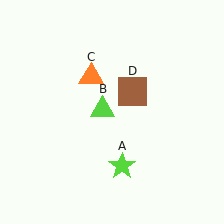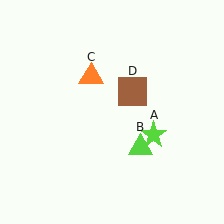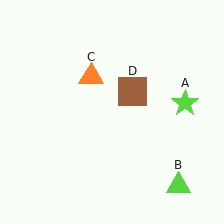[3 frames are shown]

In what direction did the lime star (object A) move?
The lime star (object A) moved up and to the right.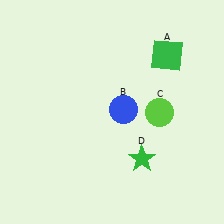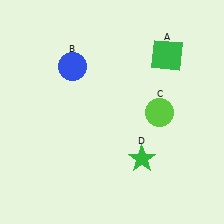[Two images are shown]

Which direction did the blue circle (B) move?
The blue circle (B) moved left.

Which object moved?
The blue circle (B) moved left.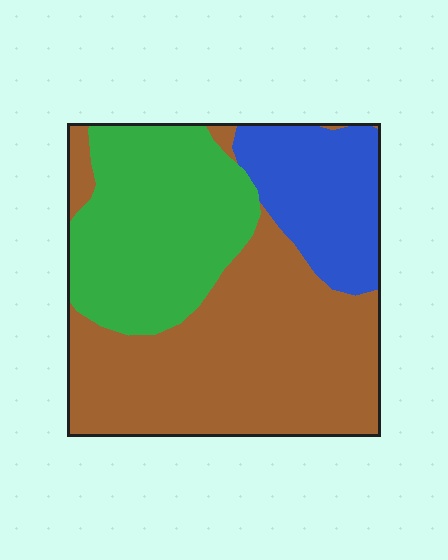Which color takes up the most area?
Brown, at roughly 50%.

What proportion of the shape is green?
Green takes up about one third (1/3) of the shape.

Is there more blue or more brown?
Brown.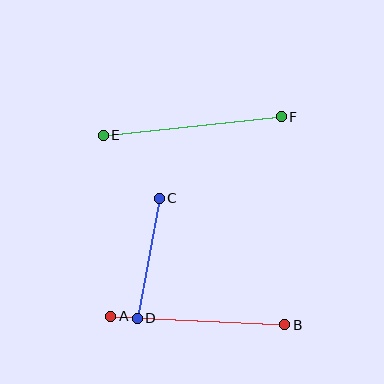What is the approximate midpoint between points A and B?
The midpoint is at approximately (198, 320) pixels.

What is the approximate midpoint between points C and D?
The midpoint is at approximately (148, 258) pixels.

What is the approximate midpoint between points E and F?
The midpoint is at approximately (192, 126) pixels.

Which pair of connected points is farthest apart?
Points E and F are farthest apart.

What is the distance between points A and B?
The distance is approximately 174 pixels.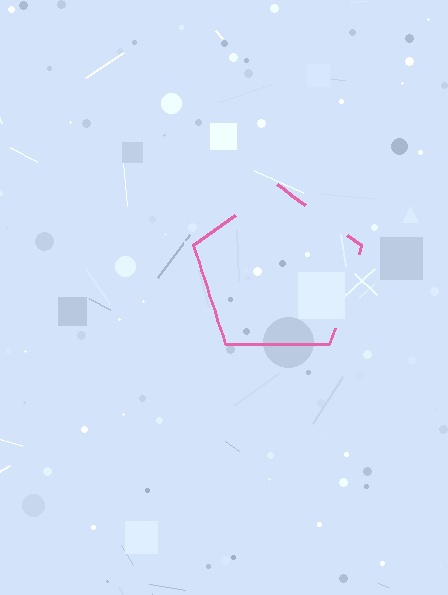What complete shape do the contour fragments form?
The contour fragments form a pentagon.